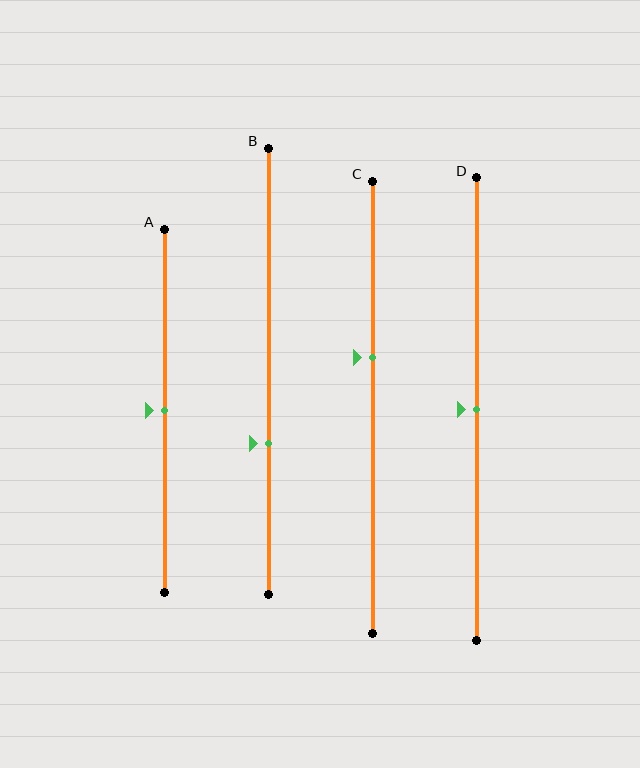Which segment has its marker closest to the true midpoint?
Segment A has its marker closest to the true midpoint.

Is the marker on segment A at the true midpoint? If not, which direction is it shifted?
Yes, the marker on segment A is at the true midpoint.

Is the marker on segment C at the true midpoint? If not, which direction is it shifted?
No, the marker on segment C is shifted upward by about 11% of the segment length.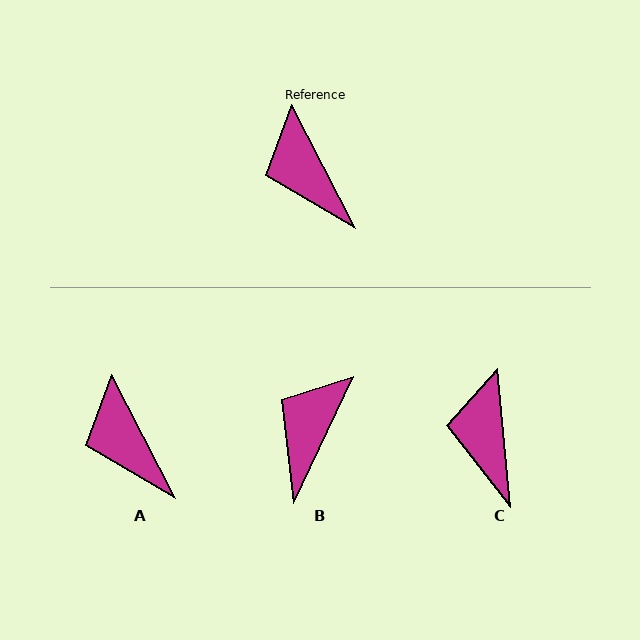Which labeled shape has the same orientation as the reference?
A.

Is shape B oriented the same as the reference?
No, it is off by about 53 degrees.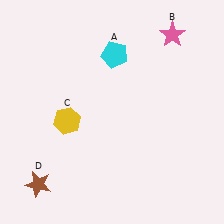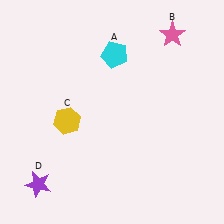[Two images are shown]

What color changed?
The star (D) changed from brown in Image 1 to purple in Image 2.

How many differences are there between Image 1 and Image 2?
There is 1 difference between the two images.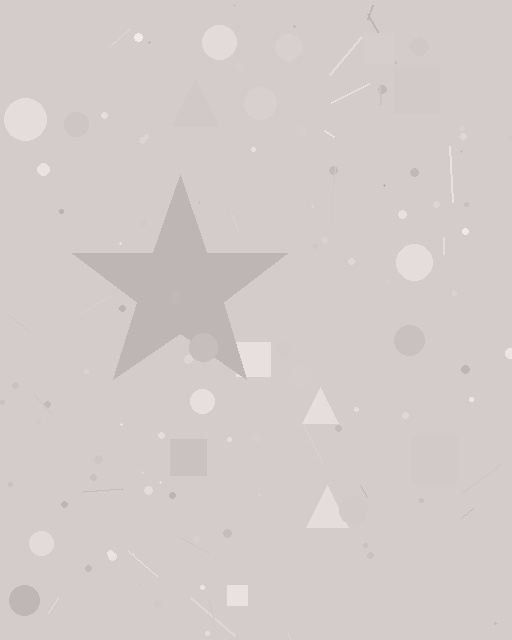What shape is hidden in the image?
A star is hidden in the image.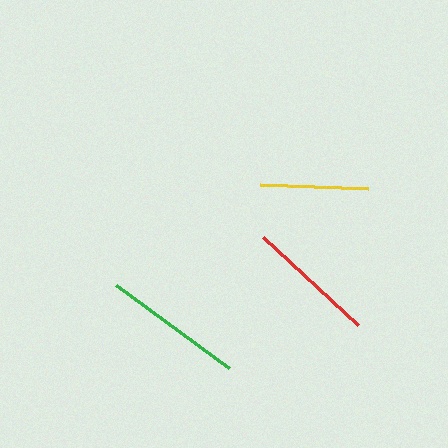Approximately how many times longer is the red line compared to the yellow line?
The red line is approximately 1.2 times the length of the yellow line.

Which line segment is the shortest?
The yellow line is the shortest at approximately 109 pixels.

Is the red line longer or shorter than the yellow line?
The red line is longer than the yellow line.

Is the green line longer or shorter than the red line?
The green line is longer than the red line.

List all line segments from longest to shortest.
From longest to shortest: green, red, yellow.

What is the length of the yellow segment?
The yellow segment is approximately 109 pixels long.